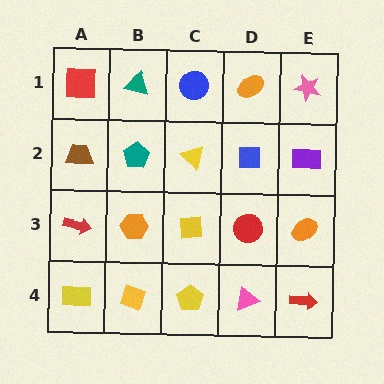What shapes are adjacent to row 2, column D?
An orange ellipse (row 1, column D), a red circle (row 3, column D), a yellow triangle (row 2, column C), a purple rectangle (row 2, column E).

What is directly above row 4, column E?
An orange ellipse.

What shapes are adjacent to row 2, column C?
A blue circle (row 1, column C), a yellow square (row 3, column C), a teal pentagon (row 2, column B), a blue square (row 2, column D).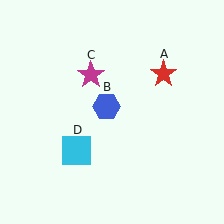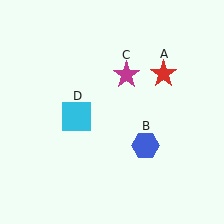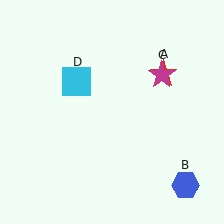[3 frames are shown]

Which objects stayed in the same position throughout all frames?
Red star (object A) remained stationary.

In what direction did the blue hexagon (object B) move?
The blue hexagon (object B) moved down and to the right.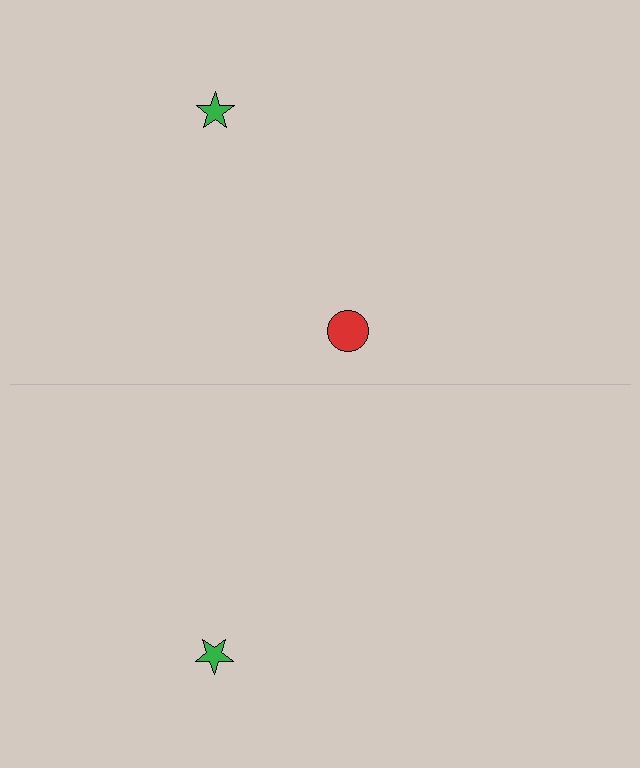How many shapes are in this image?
There are 3 shapes in this image.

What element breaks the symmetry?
A red circle is missing from the bottom side.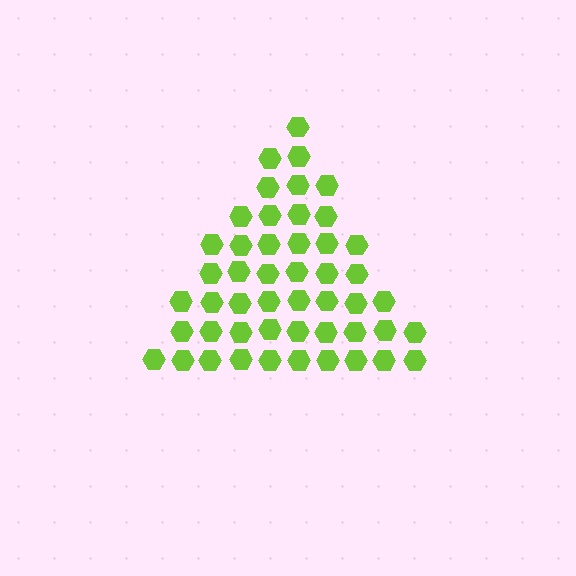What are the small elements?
The small elements are hexagons.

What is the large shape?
The large shape is a triangle.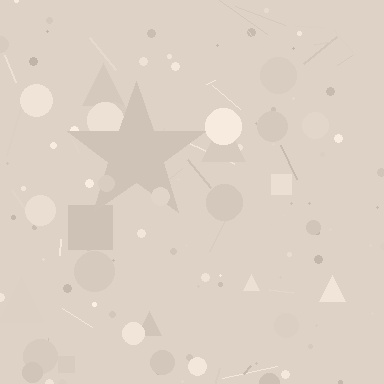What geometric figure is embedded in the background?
A star is embedded in the background.